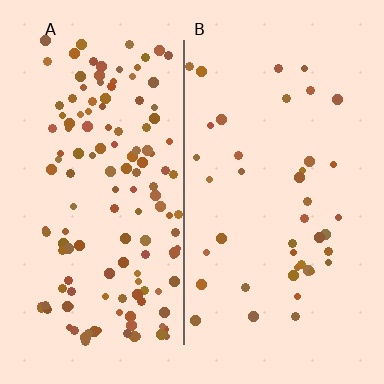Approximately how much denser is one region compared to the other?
Approximately 3.4× — region A over region B.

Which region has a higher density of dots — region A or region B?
A (the left).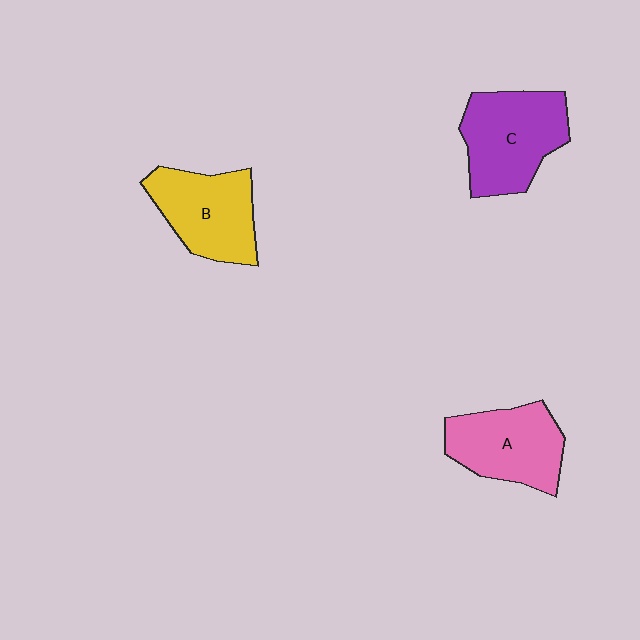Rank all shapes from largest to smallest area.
From largest to smallest: C (purple), B (yellow), A (pink).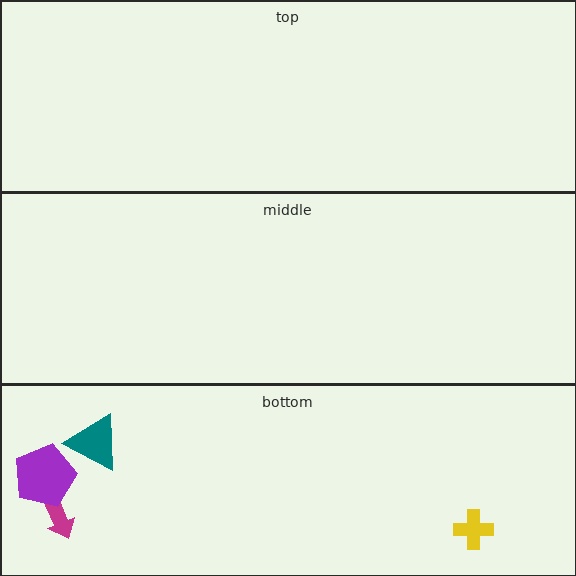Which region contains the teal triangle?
The bottom region.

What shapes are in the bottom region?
The teal triangle, the magenta arrow, the yellow cross, the purple pentagon.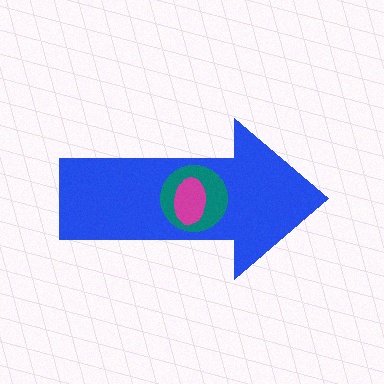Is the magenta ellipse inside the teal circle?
Yes.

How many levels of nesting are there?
3.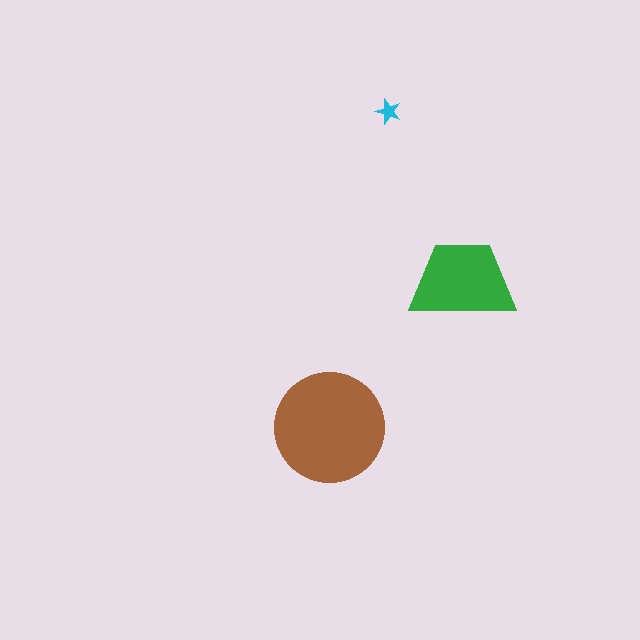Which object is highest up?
The cyan star is topmost.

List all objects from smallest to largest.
The cyan star, the green trapezoid, the brown circle.